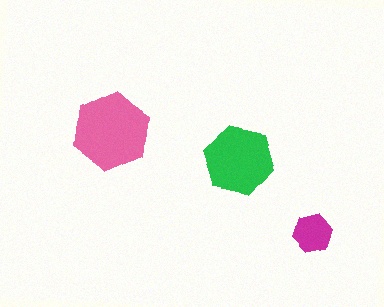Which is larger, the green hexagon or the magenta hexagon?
The green one.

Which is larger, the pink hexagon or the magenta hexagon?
The pink one.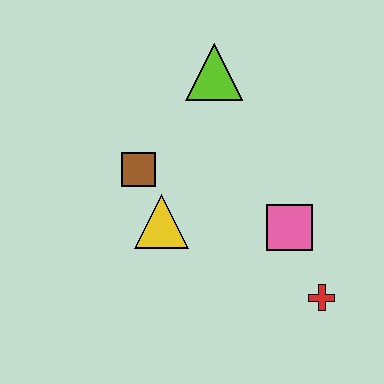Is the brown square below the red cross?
No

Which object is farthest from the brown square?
The red cross is farthest from the brown square.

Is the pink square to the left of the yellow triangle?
No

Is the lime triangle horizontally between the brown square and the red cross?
Yes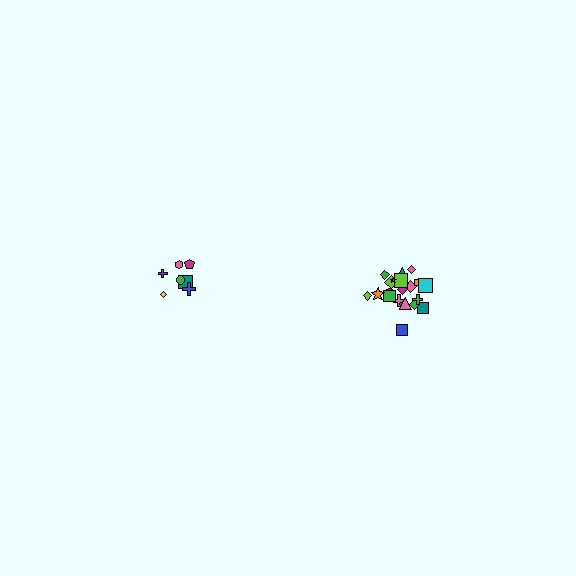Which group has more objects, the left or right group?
The right group.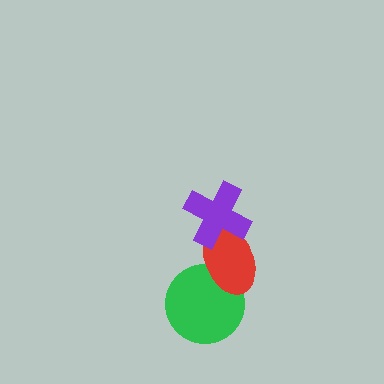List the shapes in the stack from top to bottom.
From top to bottom: the purple cross, the red ellipse, the green circle.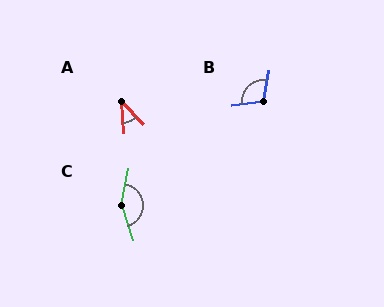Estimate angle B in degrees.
Approximately 106 degrees.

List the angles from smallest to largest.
A (39°), B (106°), C (152°).